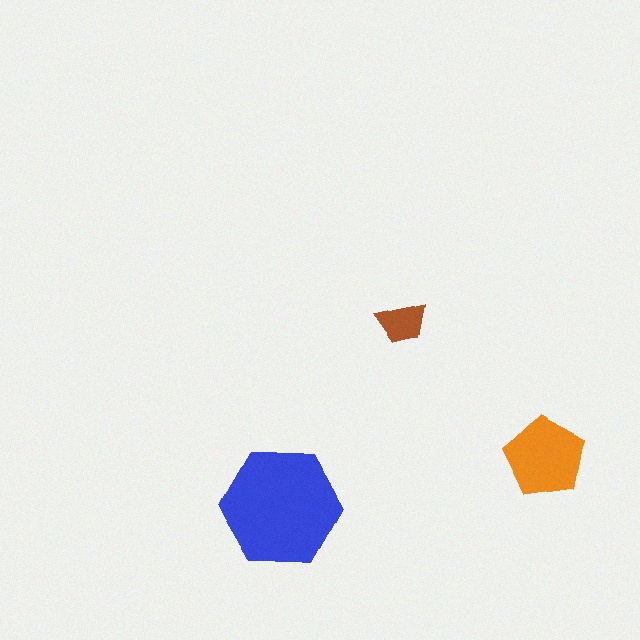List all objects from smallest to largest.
The brown trapezoid, the orange pentagon, the blue hexagon.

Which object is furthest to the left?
The blue hexagon is leftmost.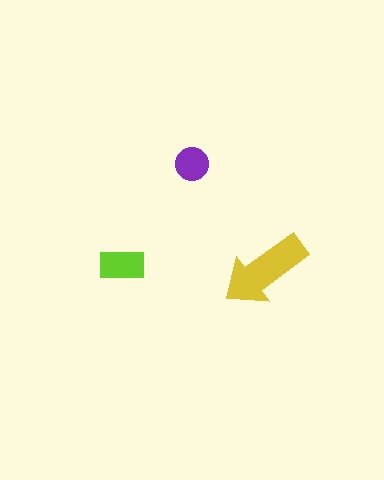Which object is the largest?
The yellow arrow.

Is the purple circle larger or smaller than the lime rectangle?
Smaller.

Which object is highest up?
The purple circle is topmost.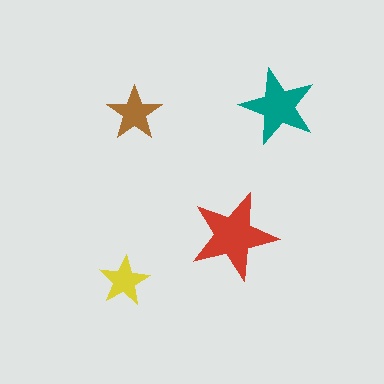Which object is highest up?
The teal star is topmost.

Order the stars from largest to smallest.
the red one, the teal one, the brown one, the yellow one.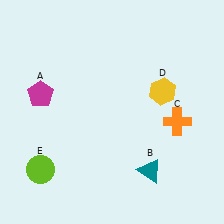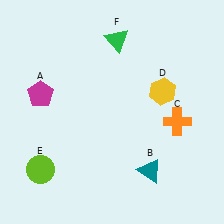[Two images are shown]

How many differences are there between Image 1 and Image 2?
There is 1 difference between the two images.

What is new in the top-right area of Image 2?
A green triangle (F) was added in the top-right area of Image 2.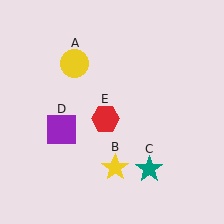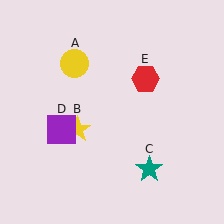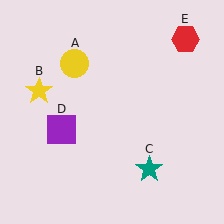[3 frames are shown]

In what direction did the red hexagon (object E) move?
The red hexagon (object E) moved up and to the right.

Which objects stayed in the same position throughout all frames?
Yellow circle (object A) and teal star (object C) and purple square (object D) remained stationary.